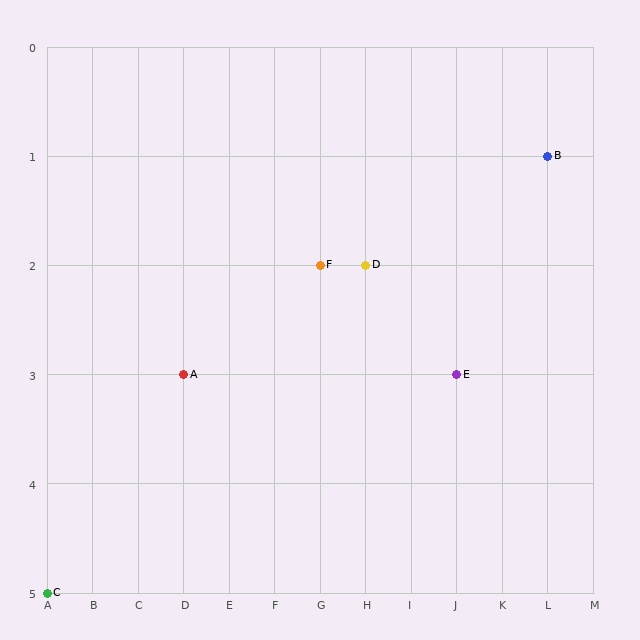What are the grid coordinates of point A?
Point A is at grid coordinates (D, 3).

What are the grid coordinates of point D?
Point D is at grid coordinates (H, 2).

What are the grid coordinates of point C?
Point C is at grid coordinates (A, 5).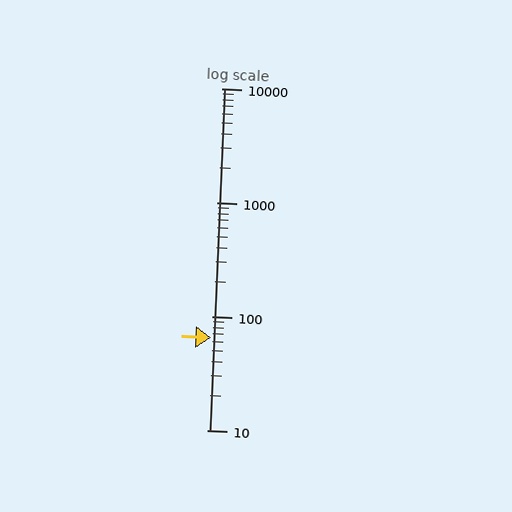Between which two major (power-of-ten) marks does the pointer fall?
The pointer is between 10 and 100.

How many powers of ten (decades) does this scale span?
The scale spans 3 decades, from 10 to 10000.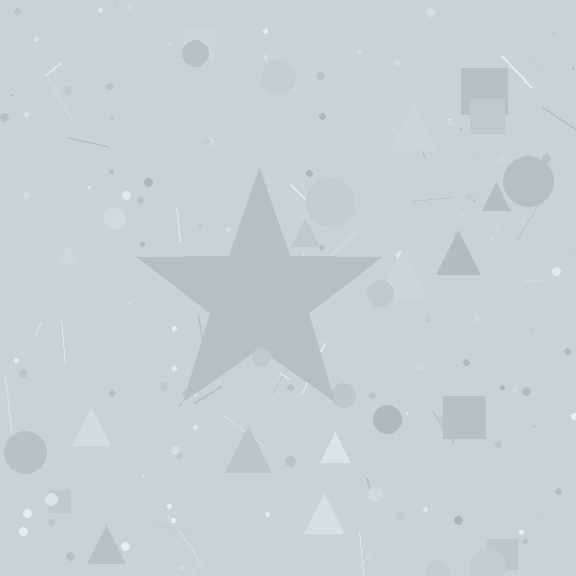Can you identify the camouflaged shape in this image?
The camouflaged shape is a star.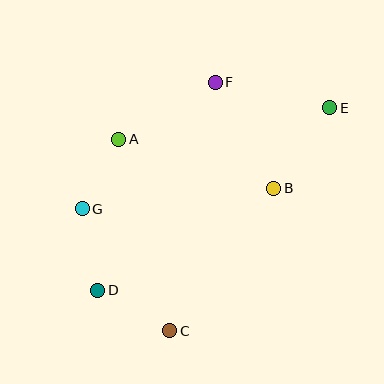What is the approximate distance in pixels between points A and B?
The distance between A and B is approximately 163 pixels.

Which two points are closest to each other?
Points A and G are closest to each other.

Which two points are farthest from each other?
Points D and E are farthest from each other.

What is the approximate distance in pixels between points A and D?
The distance between A and D is approximately 152 pixels.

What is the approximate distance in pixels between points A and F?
The distance between A and F is approximately 112 pixels.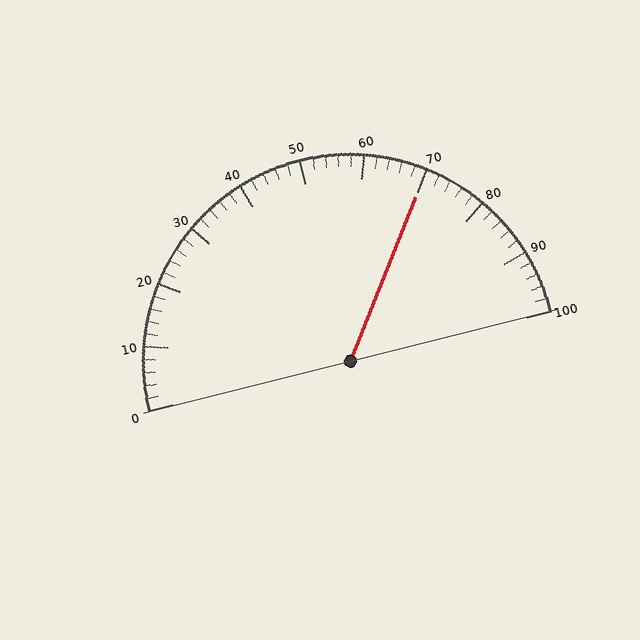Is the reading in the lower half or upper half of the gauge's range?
The reading is in the upper half of the range (0 to 100).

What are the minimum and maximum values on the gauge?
The gauge ranges from 0 to 100.